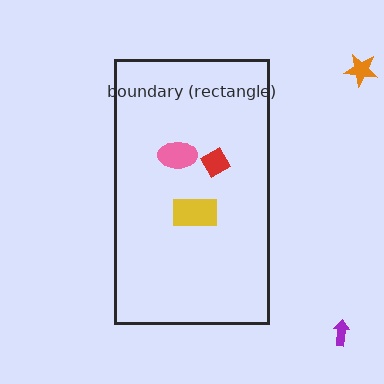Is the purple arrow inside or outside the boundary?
Outside.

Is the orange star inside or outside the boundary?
Outside.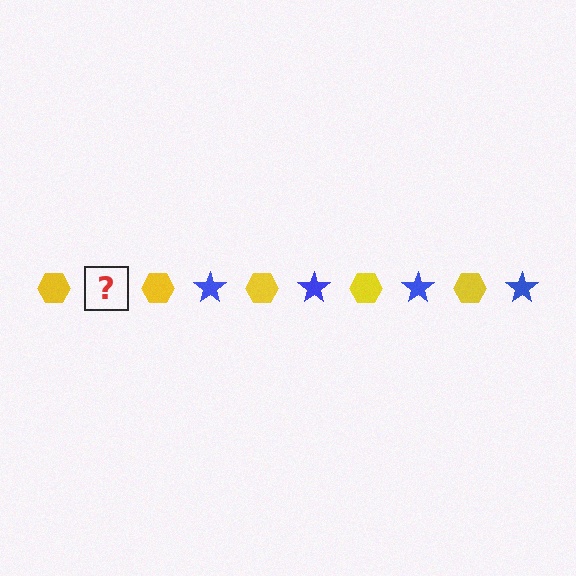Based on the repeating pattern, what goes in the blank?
The blank should be a blue star.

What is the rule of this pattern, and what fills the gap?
The rule is that the pattern alternates between yellow hexagon and blue star. The gap should be filled with a blue star.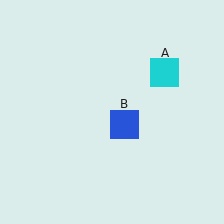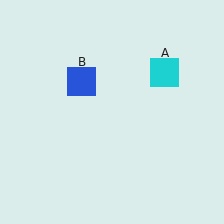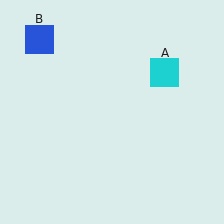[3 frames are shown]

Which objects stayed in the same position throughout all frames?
Cyan square (object A) remained stationary.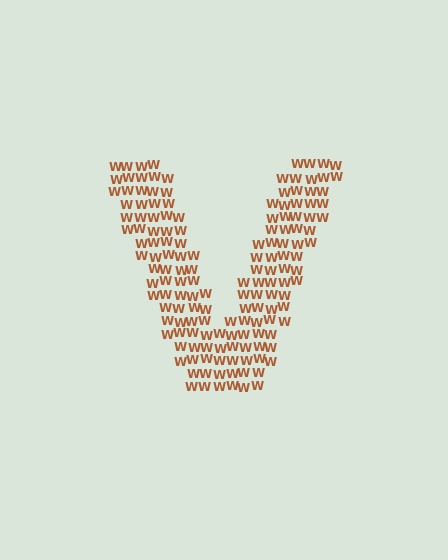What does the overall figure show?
The overall figure shows the letter V.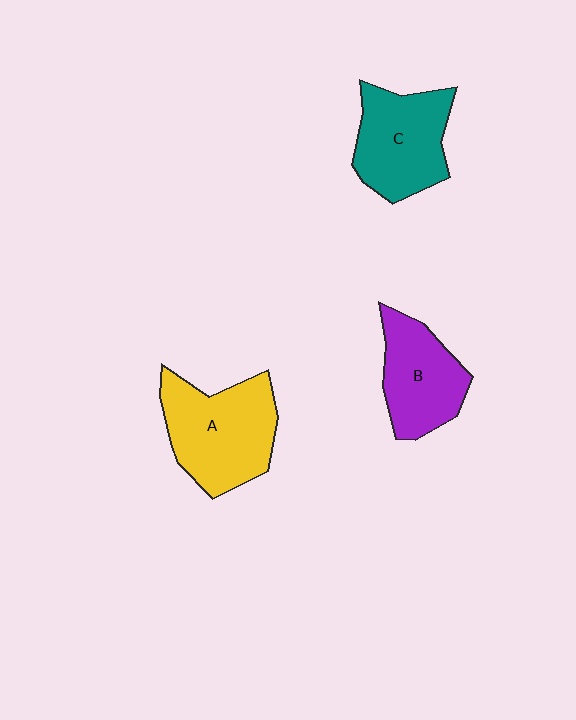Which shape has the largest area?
Shape A (yellow).